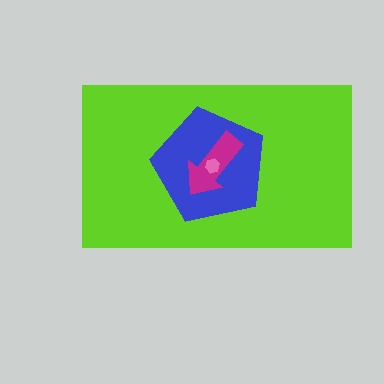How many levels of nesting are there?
4.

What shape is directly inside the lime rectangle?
The blue pentagon.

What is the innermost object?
The pink hexagon.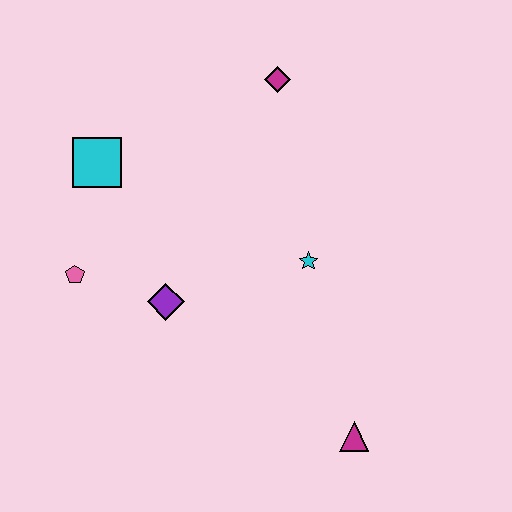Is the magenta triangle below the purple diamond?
Yes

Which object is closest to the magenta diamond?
The cyan star is closest to the magenta diamond.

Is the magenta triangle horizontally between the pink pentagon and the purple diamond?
No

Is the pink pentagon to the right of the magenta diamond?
No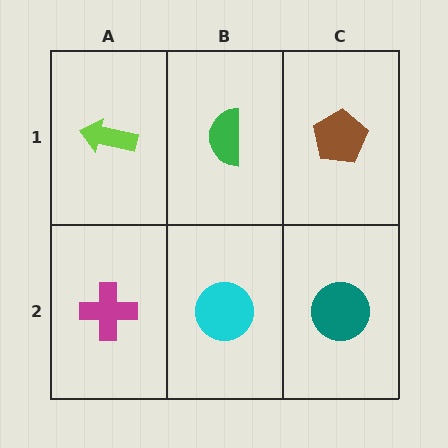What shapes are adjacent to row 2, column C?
A brown pentagon (row 1, column C), a cyan circle (row 2, column B).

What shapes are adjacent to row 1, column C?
A teal circle (row 2, column C), a green semicircle (row 1, column B).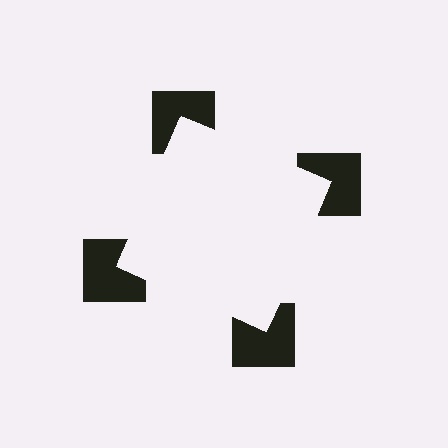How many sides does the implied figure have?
4 sides.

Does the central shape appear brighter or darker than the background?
It typically appears slightly brighter than the background, even though no actual brightness change is drawn.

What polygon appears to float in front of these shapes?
An illusory square — its edges are inferred from the aligned wedge cuts in the notched squares, not physically drawn.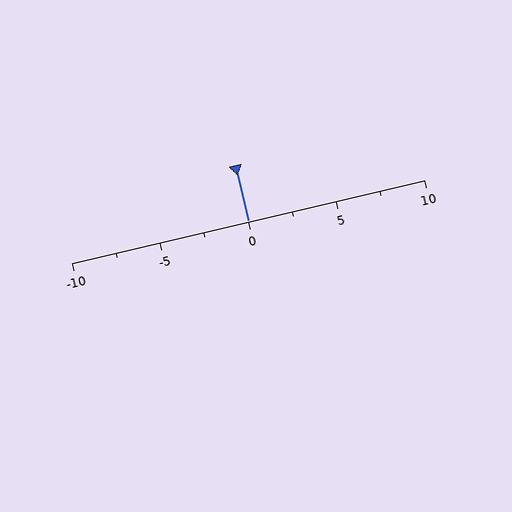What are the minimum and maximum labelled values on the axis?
The axis runs from -10 to 10.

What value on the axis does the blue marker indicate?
The marker indicates approximately 0.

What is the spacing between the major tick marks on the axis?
The major ticks are spaced 5 apart.